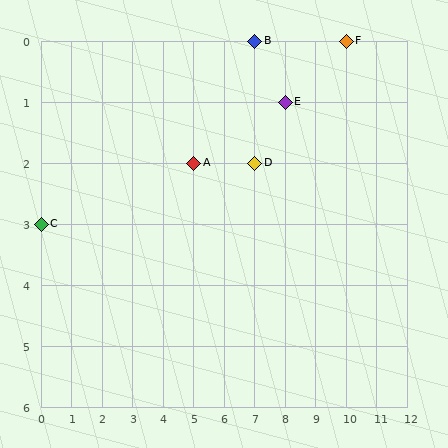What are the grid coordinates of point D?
Point D is at grid coordinates (7, 2).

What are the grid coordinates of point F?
Point F is at grid coordinates (10, 0).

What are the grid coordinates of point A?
Point A is at grid coordinates (5, 2).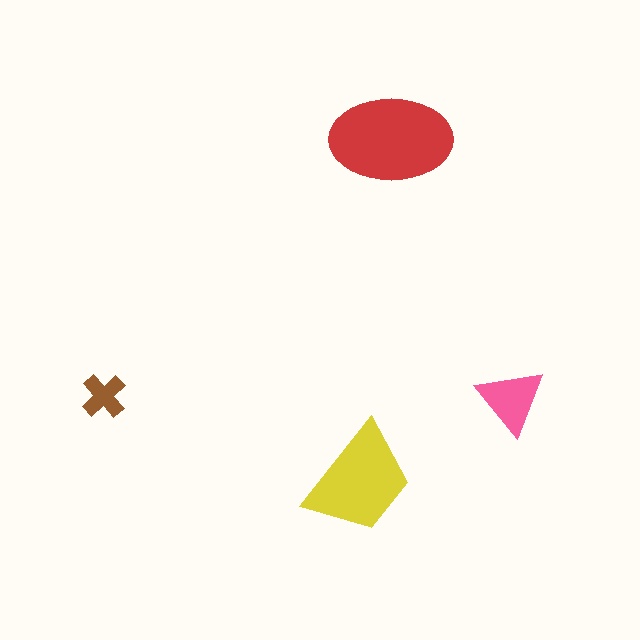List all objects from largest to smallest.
The red ellipse, the yellow trapezoid, the pink triangle, the brown cross.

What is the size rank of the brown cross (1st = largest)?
4th.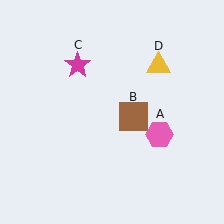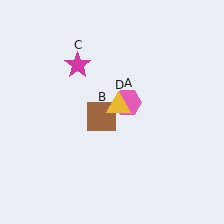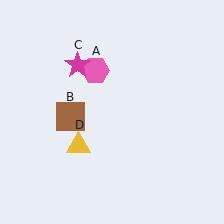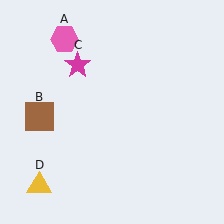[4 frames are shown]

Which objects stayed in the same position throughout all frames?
Magenta star (object C) remained stationary.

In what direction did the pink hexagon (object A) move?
The pink hexagon (object A) moved up and to the left.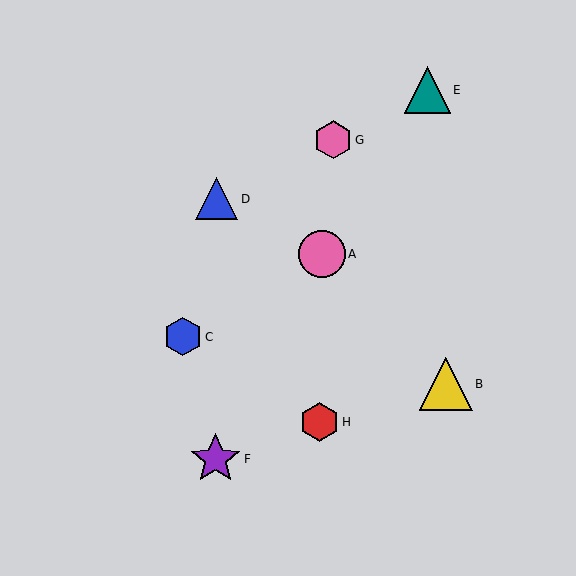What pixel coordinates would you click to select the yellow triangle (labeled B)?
Click at (446, 384) to select the yellow triangle B.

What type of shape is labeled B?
Shape B is a yellow triangle.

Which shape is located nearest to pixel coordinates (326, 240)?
The pink circle (labeled A) at (322, 254) is nearest to that location.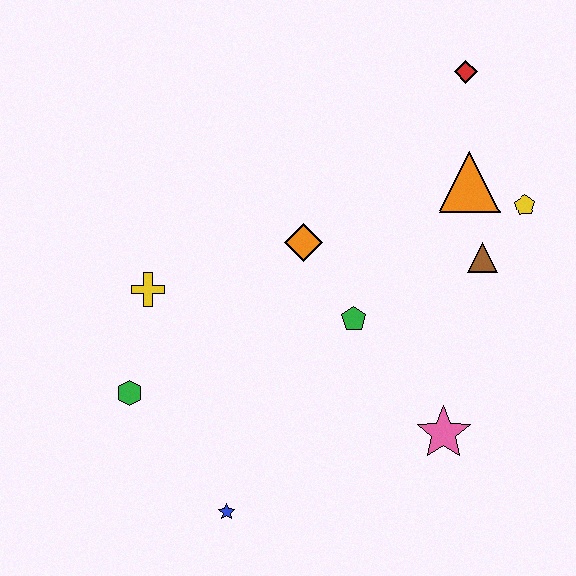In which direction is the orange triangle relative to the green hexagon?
The orange triangle is to the right of the green hexagon.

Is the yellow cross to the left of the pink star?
Yes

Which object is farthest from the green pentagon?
The red diamond is farthest from the green pentagon.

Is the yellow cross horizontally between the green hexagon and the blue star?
Yes